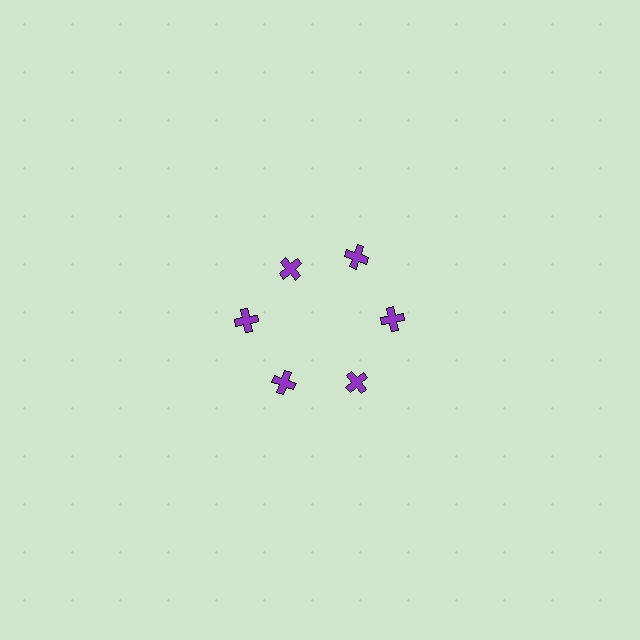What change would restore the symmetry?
The symmetry would be restored by moving it outward, back onto the ring so that all 6 crosses sit at equal angles and equal distance from the center.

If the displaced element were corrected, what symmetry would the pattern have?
It would have 6-fold rotational symmetry — the pattern would map onto itself every 60 degrees.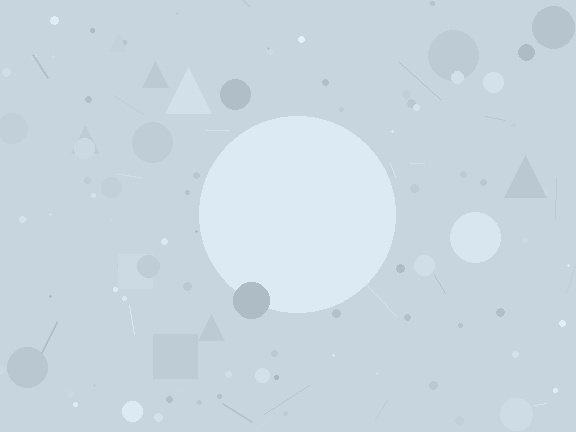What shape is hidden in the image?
A circle is hidden in the image.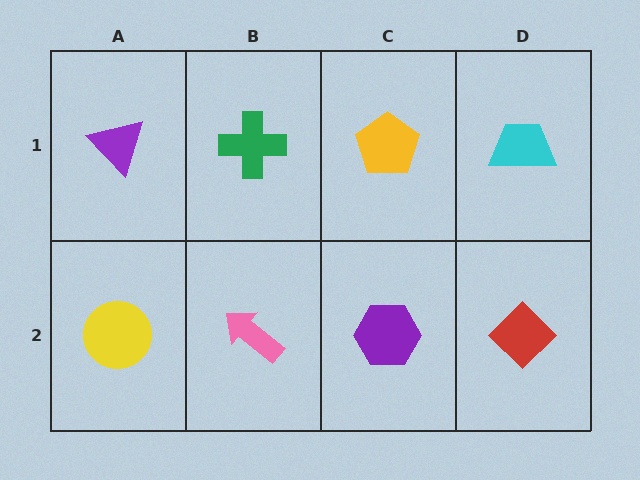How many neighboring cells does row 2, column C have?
3.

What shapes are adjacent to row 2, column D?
A cyan trapezoid (row 1, column D), a purple hexagon (row 2, column C).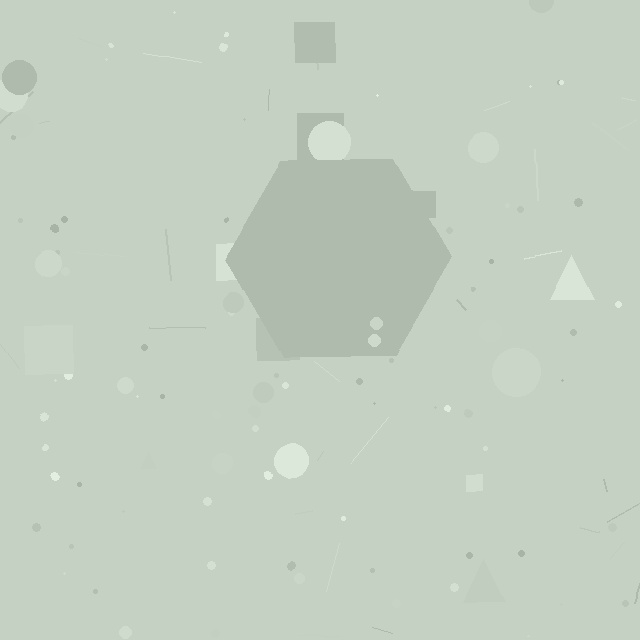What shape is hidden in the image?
A hexagon is hidden in the image.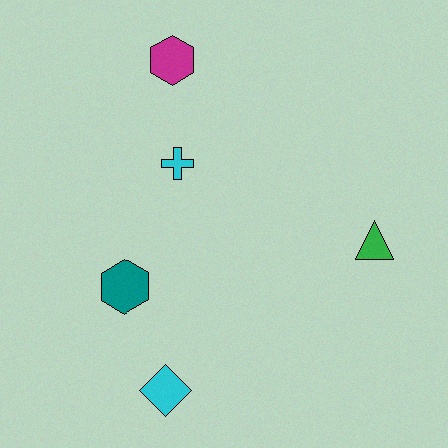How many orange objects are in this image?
There are no orange objects.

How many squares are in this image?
There are no squares.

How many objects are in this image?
There are 5 objects.